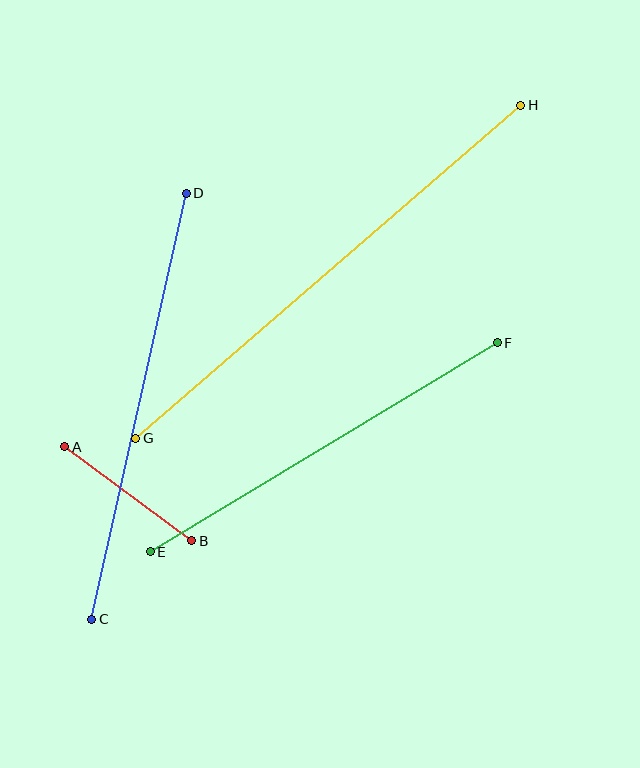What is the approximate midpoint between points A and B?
The midpoint is at approximately (128, 494) pixels.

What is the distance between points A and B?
The distance is approximately 158 pixels.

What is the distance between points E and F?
The distance is approximately 405 pixels.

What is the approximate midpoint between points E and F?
The midpoint is at approximately (324, 447) pixels.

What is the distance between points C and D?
The distance is approximately 437 pixels.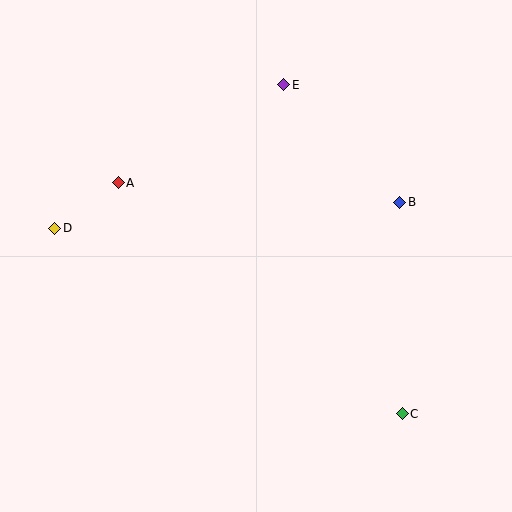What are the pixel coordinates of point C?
Point C is at (402, 414).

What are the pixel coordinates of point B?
Point B is at (400, 202).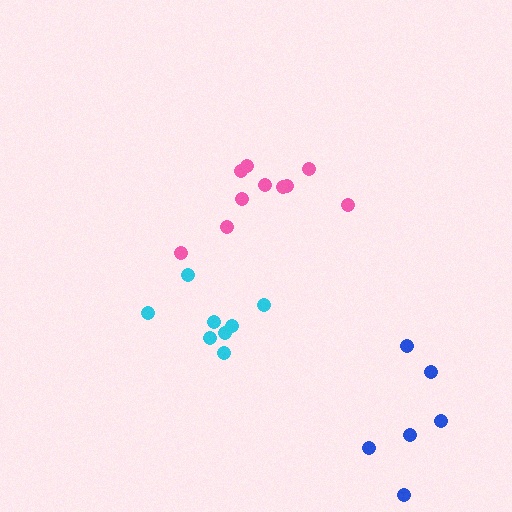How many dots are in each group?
Group 1: 10 dots, Group 2: 6 dots, Group 3: 8 dots (24 total).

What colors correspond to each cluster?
The clusters are colored: pink, blue, cyan.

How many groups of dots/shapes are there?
There are 3 groups.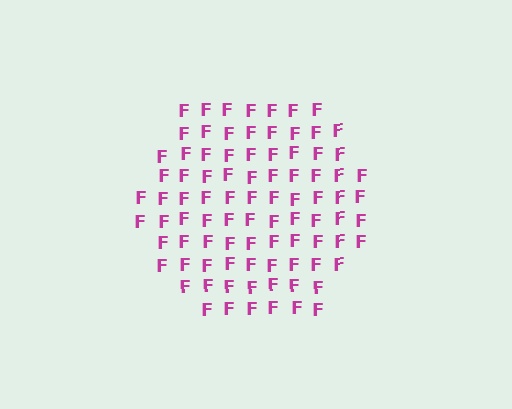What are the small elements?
The small elements are letter F's.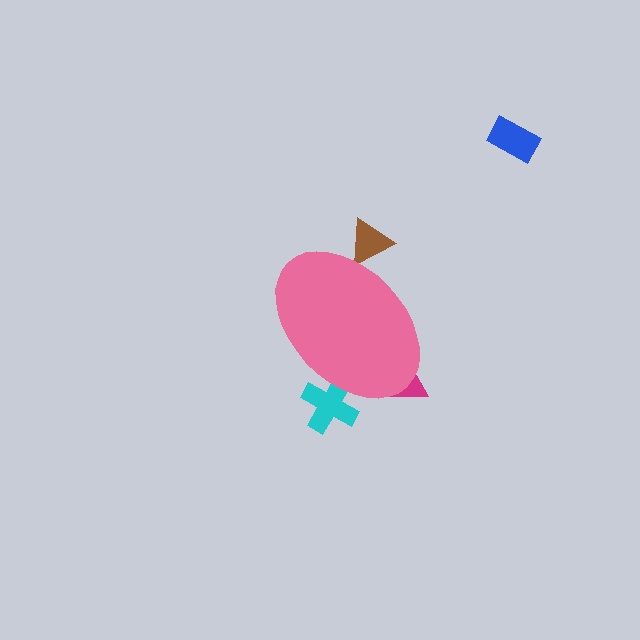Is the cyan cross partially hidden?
Yes, the cyan cross is partially hidden behind the pink ellipse.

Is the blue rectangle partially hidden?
No, the blue rectangle is fully visible.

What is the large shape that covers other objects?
A pink ellipse.